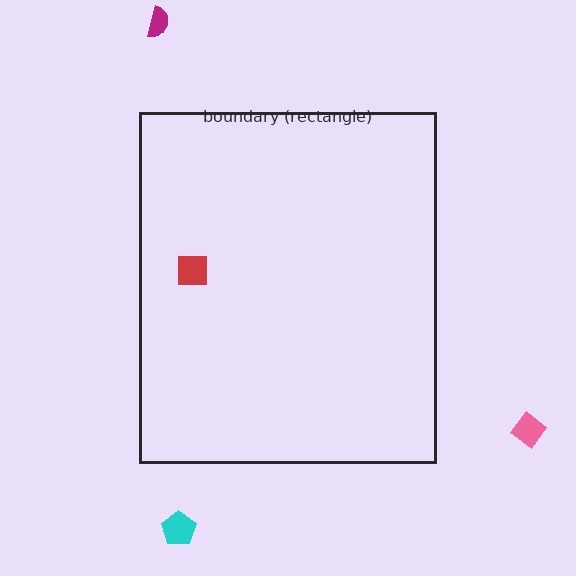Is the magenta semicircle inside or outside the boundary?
Outside.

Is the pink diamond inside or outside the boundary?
Outside.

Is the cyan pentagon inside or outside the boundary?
Outside.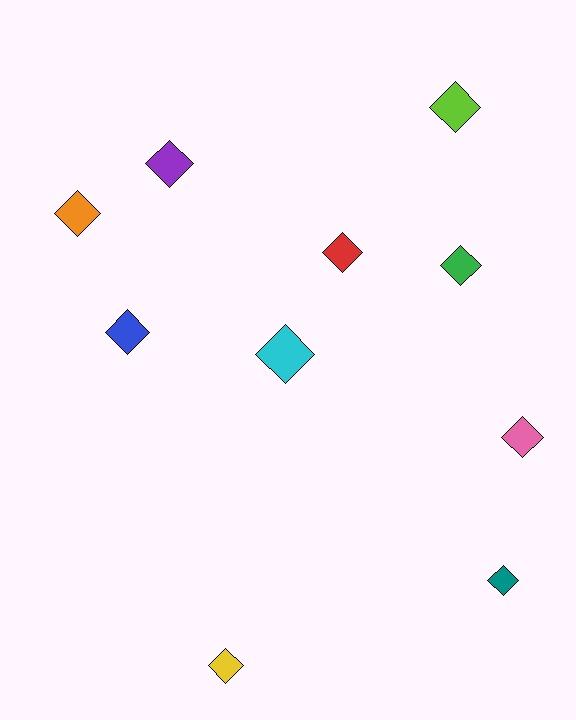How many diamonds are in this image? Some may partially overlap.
There are 10 diamonds.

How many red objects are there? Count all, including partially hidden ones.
There is 1 red object.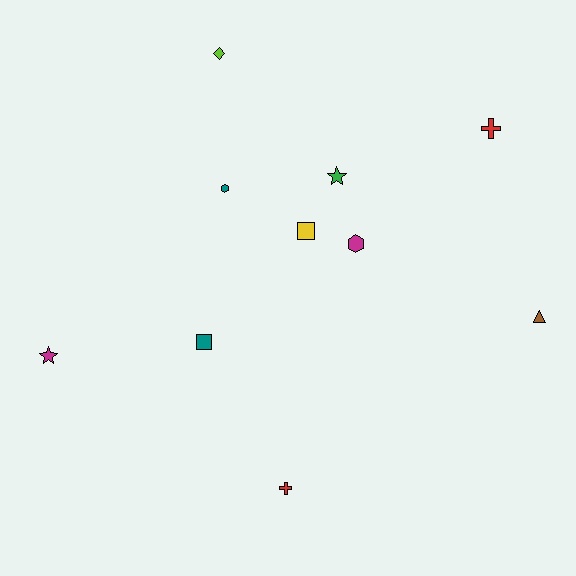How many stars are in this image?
There are 2 stars.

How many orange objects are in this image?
There are no orange objects.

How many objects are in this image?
There are 10 objects.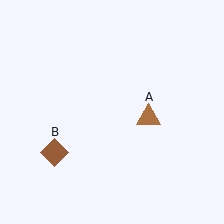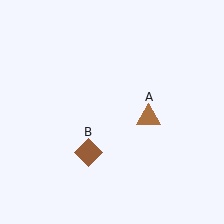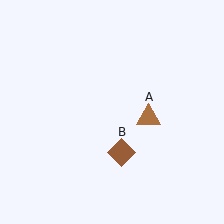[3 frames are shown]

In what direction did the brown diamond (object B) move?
The brown diamond (object B) moved right.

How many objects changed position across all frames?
1 object changed position: brown diamond (object B).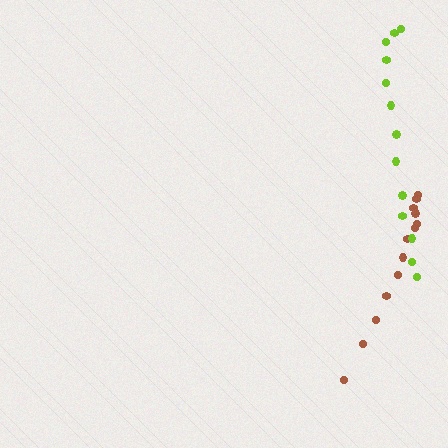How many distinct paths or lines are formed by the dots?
There are 2 distinct paths.